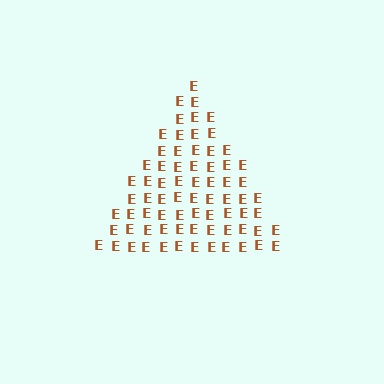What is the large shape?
The large shape is a triangle.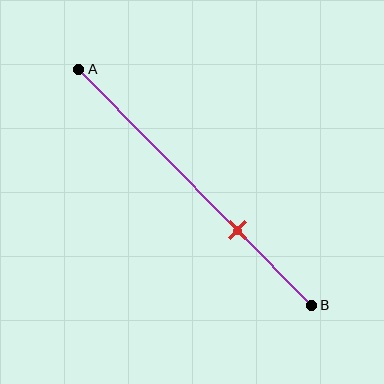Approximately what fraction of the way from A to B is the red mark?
The red mark is approximately 70% of the way from A to B.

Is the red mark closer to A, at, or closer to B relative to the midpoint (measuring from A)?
The red mark is closer to point B than the midpoint of segment AB.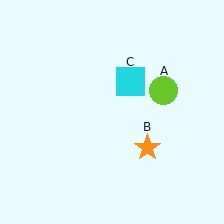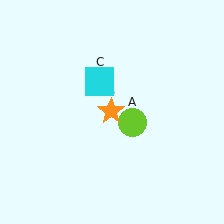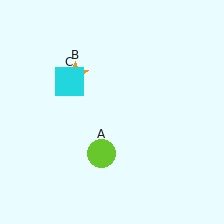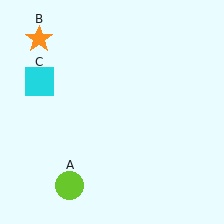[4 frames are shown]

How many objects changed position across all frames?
3 objects changed position: lime circle (object A), orange star (object B), cyan square (object C).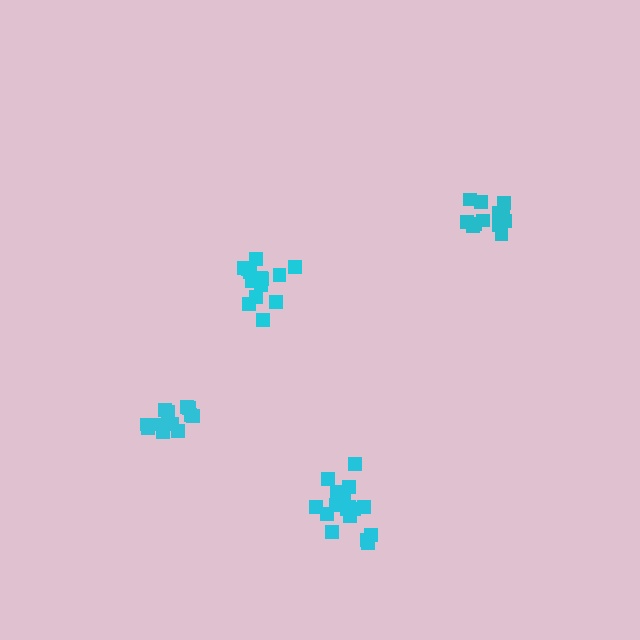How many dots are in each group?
Group 1: 15 dots, Group 2: 13 dots, Group 3: 13 dots, Group 4: 17 dots (58 total).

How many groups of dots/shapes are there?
There are 4 groups.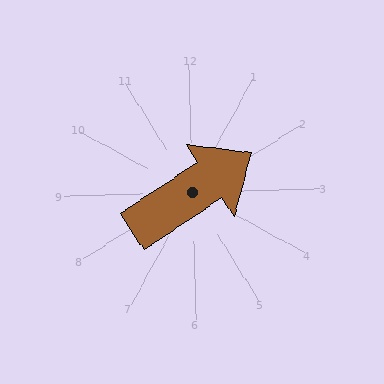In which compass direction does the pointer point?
Northeast.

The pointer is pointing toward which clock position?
Roughly 2 o'clock.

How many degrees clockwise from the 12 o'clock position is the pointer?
Approximately 58 degrees.